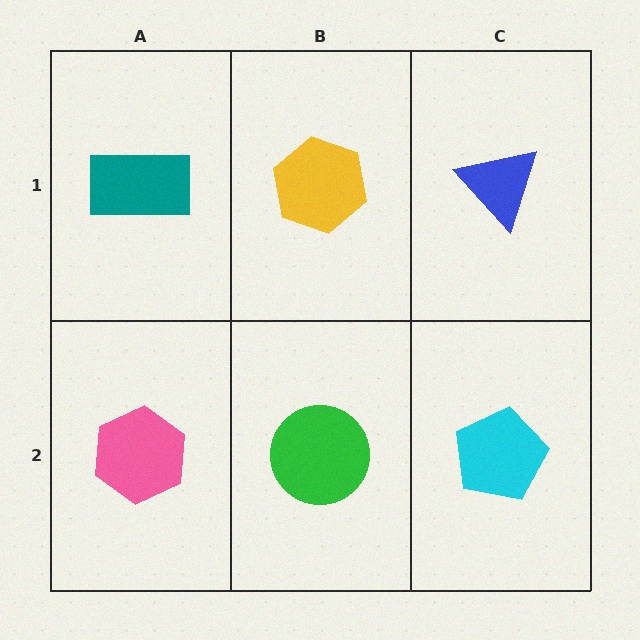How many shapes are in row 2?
3 shapes.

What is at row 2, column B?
A green circle.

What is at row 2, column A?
A pink hexagon.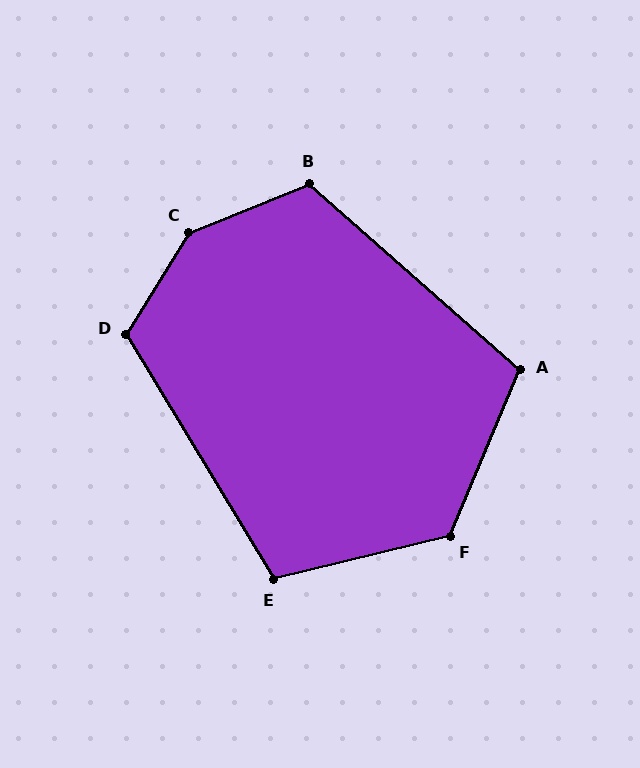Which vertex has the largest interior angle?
C, at approximately 144 degrees.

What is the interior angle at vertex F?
Approximately 126 degrees (obtuse).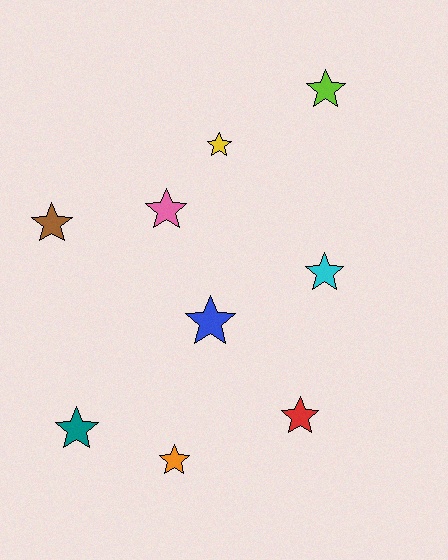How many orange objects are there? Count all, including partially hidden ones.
There is 1 orange object.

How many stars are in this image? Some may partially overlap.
There are 9 stars.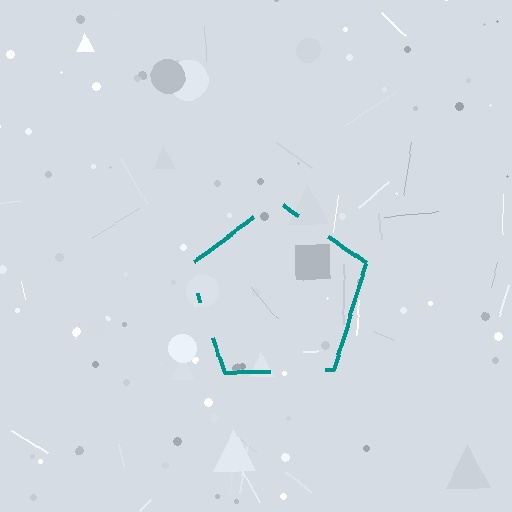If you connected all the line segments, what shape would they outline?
They would outline a pentagon.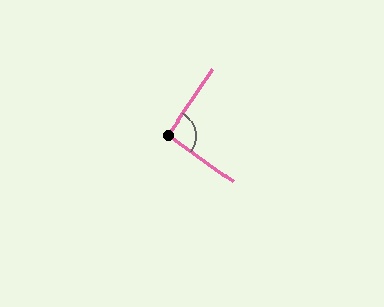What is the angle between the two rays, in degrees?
Approximately 92 degrees.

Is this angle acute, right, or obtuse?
It is approximately a right angle.